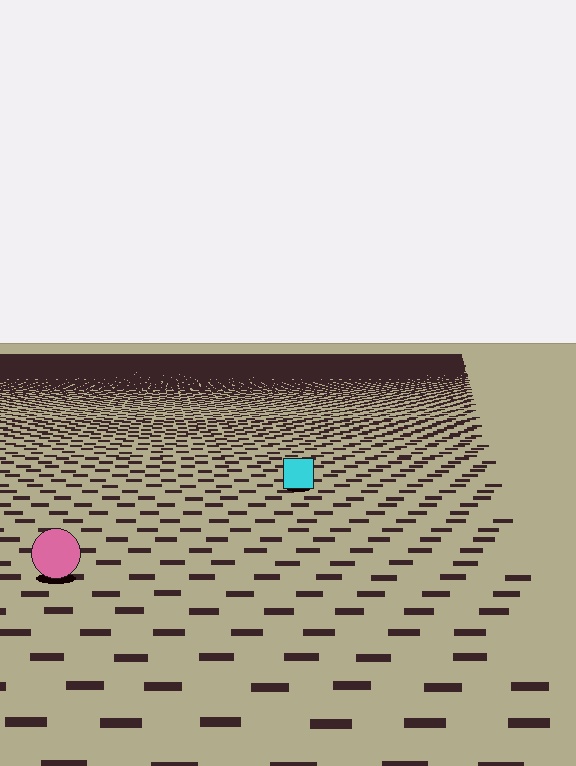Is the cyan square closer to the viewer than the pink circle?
No. The pink circle is closer — you can tell from the texture gradient: the ground texture is coarser near it.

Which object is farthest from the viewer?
The cyan square is farthest from the viewer. It appears smaller and the ground texture around it is denser.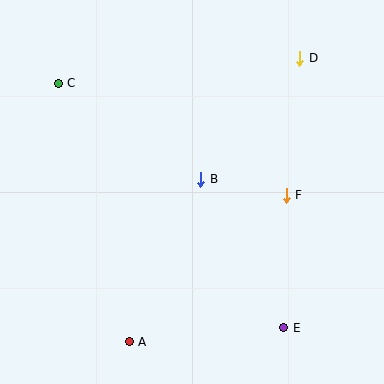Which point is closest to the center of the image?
Point B at (201, 179) is closest to the center.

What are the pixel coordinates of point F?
Point F is at (286, 195).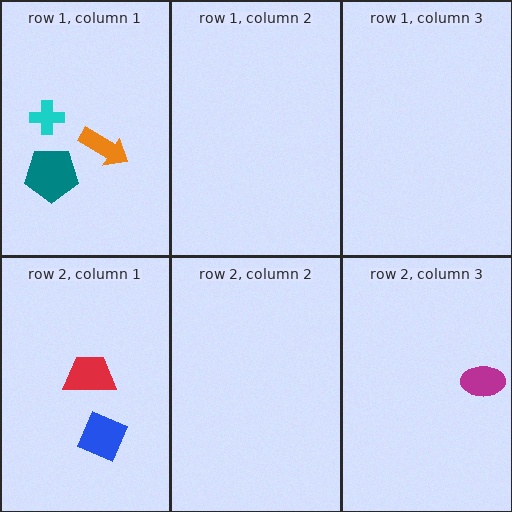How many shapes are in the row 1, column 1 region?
3.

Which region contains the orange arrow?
The row 1, column 1 region.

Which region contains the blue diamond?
The row 2, column 1 region.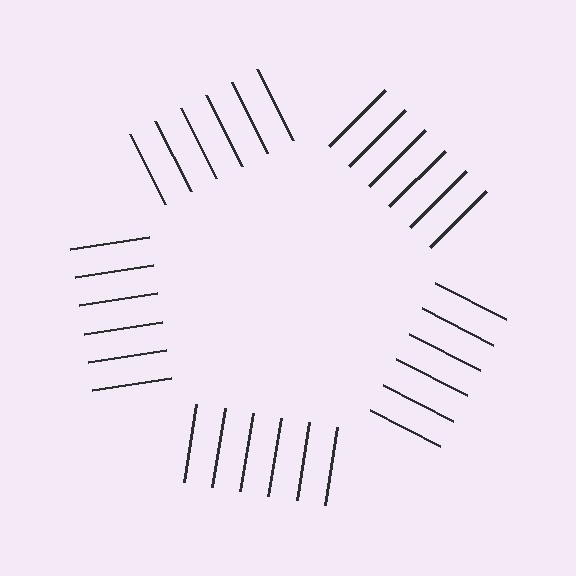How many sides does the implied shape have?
5 sides — the line-ends trace a pentagon.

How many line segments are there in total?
30 — 6 along each of the 5 edges.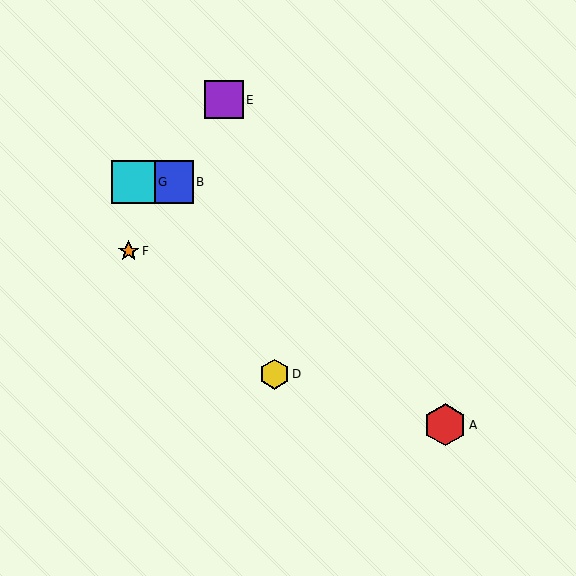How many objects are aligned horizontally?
3 objects (B, C, G) are aligned horizontally.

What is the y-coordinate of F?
Object F is at y≈251.